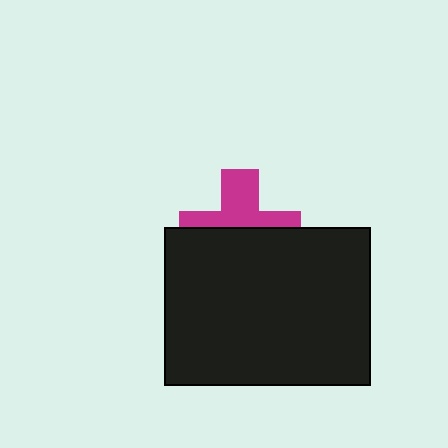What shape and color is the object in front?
The object in front is a black rectangle.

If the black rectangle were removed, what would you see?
You would see the complete magenta cross.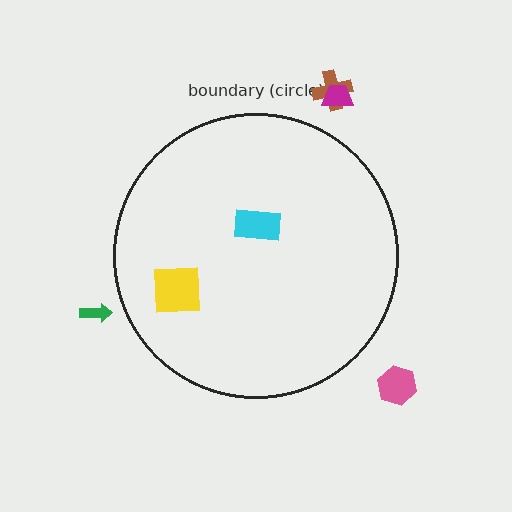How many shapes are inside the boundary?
2 inside, 4 outside.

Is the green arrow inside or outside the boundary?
Outside.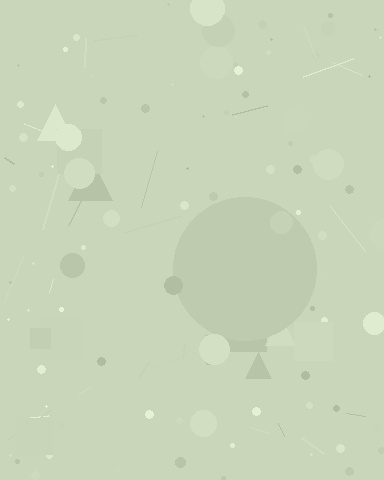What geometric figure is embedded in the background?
A circle is embedded in the background.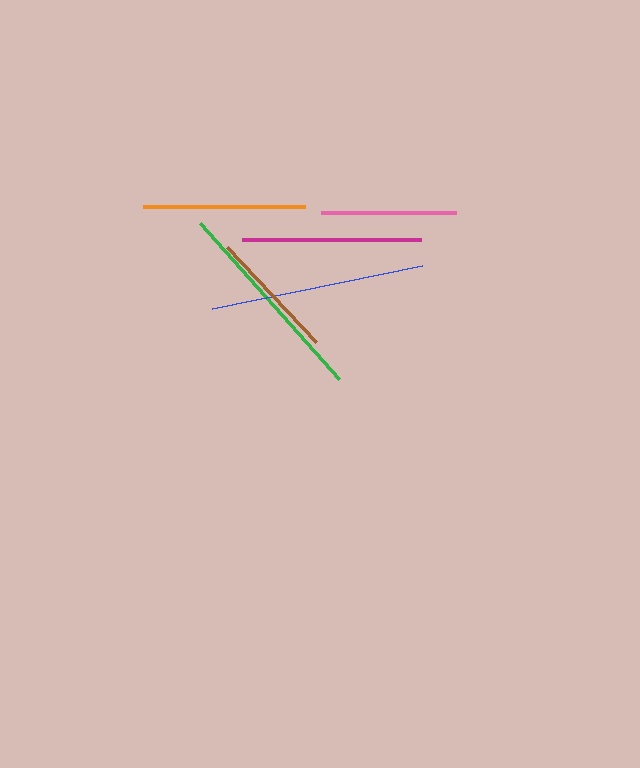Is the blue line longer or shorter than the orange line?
The blue line is longer than the orange line.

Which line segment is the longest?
The blue line is the longest at approximately 214 pixels.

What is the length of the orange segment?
The orange segment is approximately 162 pixels long.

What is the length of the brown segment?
The brown segment is approximately 130 pixels long.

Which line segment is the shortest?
The brown line is the shortest at approximately 130 pixels.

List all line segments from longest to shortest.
From longest to shortest: blue, green, magenta, orange, pink, brown.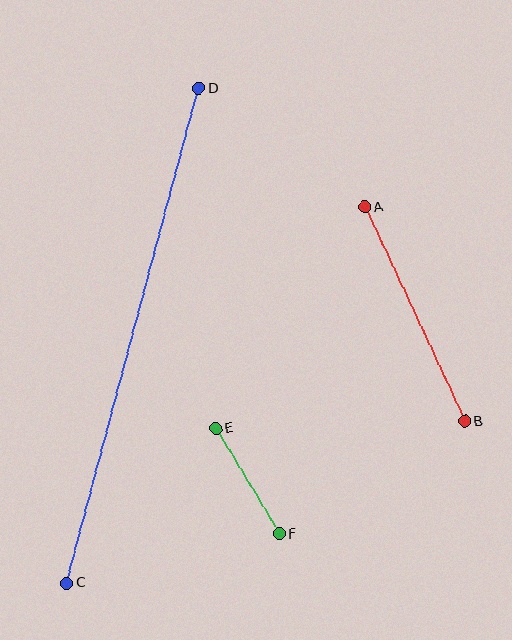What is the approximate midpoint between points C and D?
The midpoint is at approximately (133, 336) pixels.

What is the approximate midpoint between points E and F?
The midpoint is at approximately (247, 481) pixels.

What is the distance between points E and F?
The distance is approximately 123 pixels.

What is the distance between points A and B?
The distance is approximately 236 pixels.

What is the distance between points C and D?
The distance is approximately 512 pixels.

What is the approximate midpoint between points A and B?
The midpoint is at approximately (415, 314) pixels.